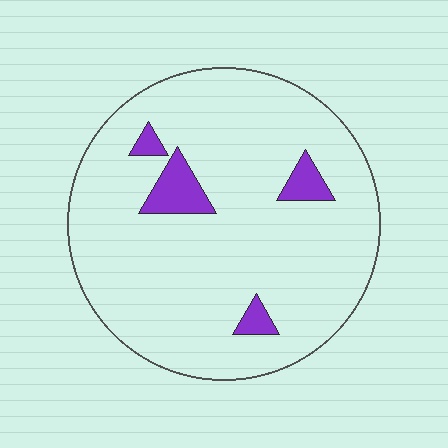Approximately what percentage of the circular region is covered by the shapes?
Approximately 10%.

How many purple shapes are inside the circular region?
4.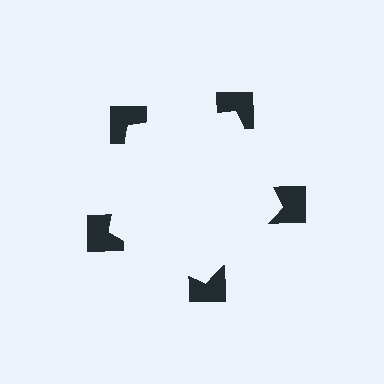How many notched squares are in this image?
There are 5 — one at each vertex of the illusory pentagon.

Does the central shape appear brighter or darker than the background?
It typically appears slightly brighter than the background, even though no actual brightness change is drawn.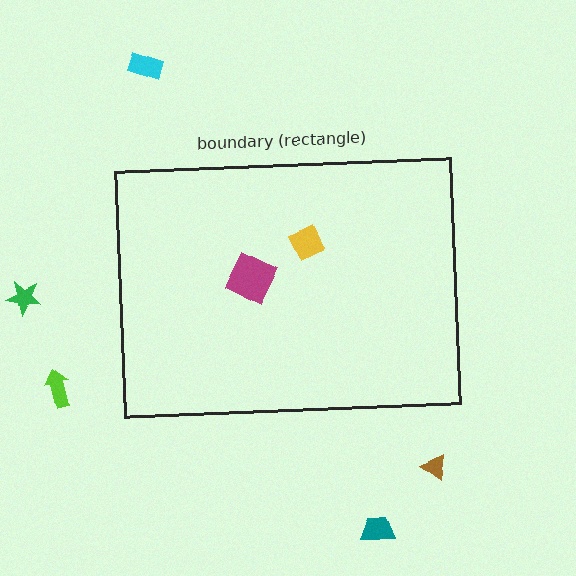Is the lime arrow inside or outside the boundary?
Outside.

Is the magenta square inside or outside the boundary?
Inside.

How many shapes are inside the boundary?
2 inside, 5 outside.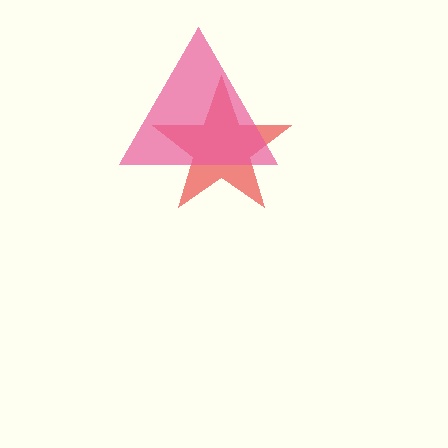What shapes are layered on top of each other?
The layered shapes are: a red star, a pink triangle.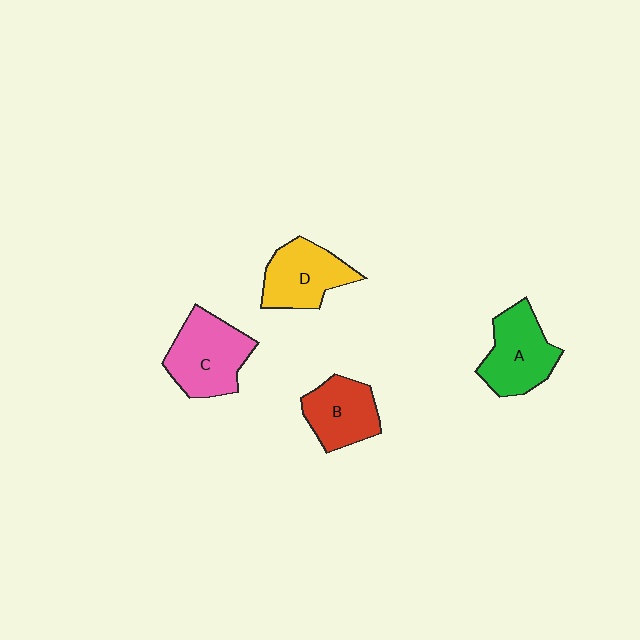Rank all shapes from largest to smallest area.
From largest to smallest: C (pink), A (green), D (yellow), B (red).